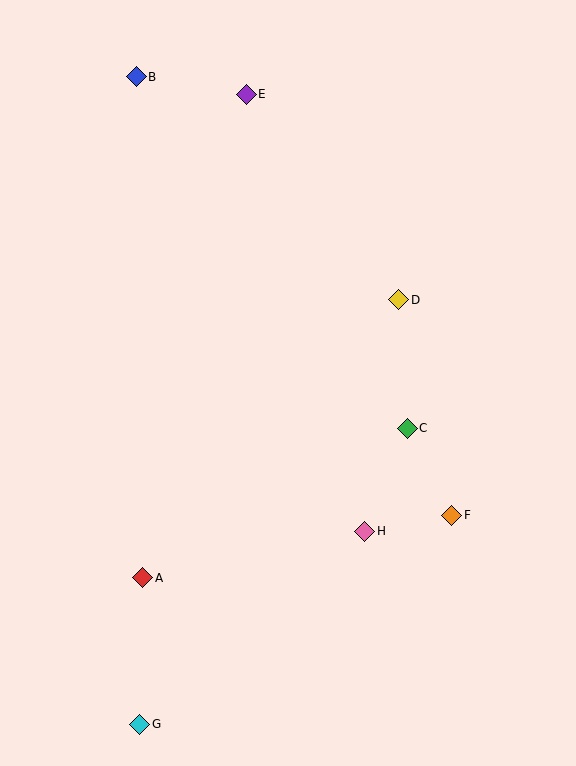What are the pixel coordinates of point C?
Point C is at (407, 428).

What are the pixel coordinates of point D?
Point D is at (399, 300).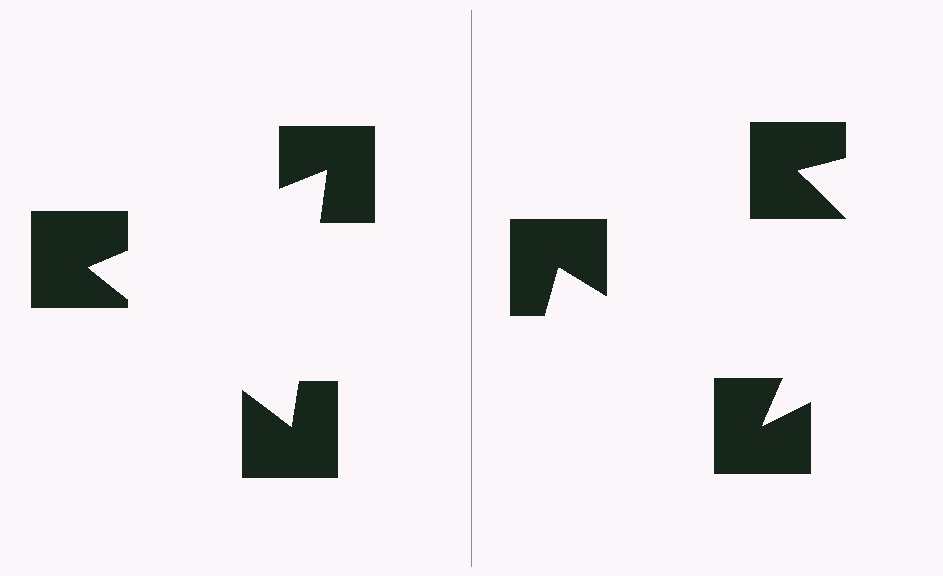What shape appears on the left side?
An illusory triangle.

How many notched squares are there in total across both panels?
6 — 3 on each side.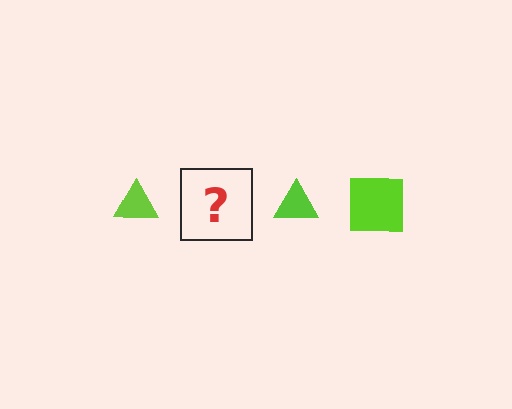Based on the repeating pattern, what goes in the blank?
The blank should be a lime square.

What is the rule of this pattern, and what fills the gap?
The rule is that the pattern cycles through triangle, square shapes in lime. The gap should be filled with a lime square.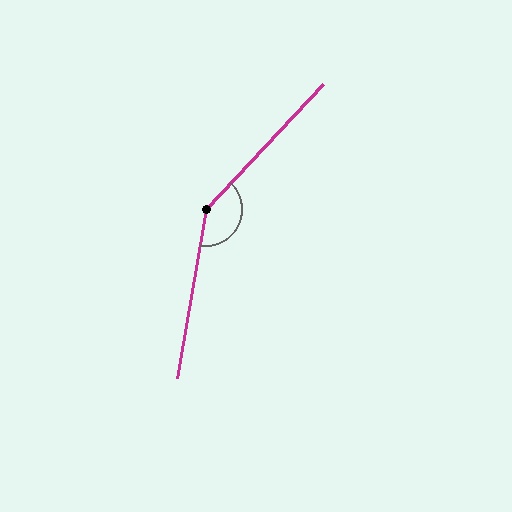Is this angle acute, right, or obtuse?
It is obtuse.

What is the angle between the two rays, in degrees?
Approximately 146 degrees.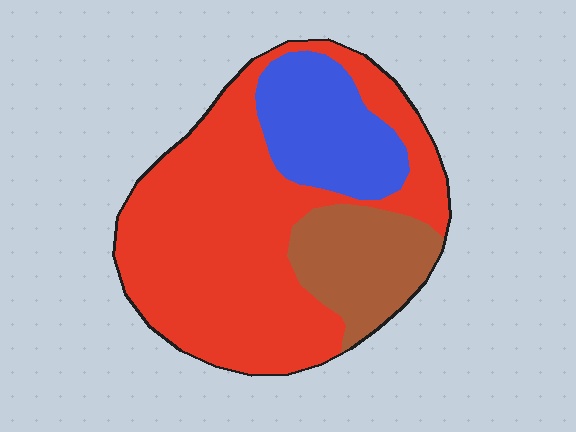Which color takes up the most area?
Red, at roughly 65%.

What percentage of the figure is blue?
Blue takes up less than a quarter of the figure.